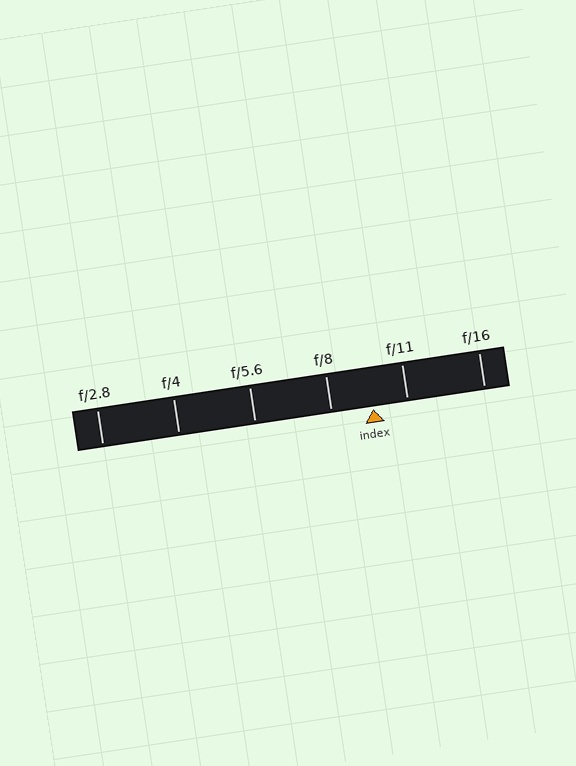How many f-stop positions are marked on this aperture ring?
There are 6 f-stop positions marked.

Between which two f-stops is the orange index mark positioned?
The index mark is between f/8 and f/11.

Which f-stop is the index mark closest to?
The index mark is closest to f/11.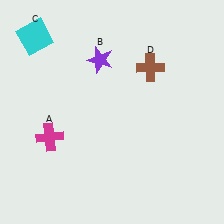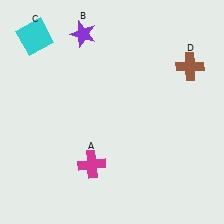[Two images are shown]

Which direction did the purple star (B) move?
The purple star (B) moved up.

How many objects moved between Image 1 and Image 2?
3 objects moved between the two images.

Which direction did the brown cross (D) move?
The brown cross (D) moved right.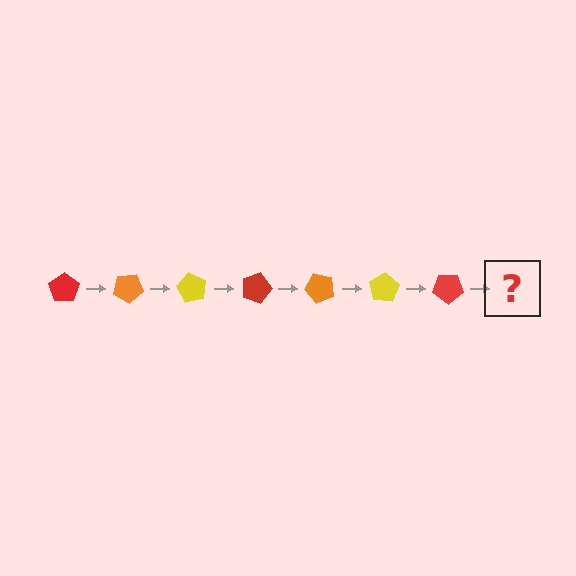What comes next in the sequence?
The next element should be an orange pentagon, rotated 210 degrees from the start.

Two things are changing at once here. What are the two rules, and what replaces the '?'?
The two rules are that it rotates 30 degrees each step and the color cycles through red, orange, and yellow. The '?' should be an orange pentagon, rotated 210 degrees from the start.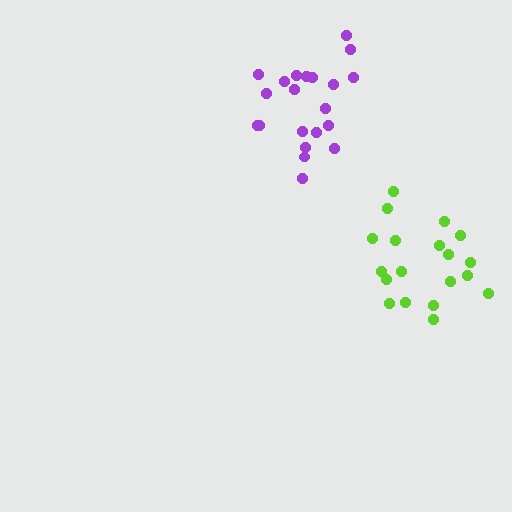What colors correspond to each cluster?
The clusters are colored: lime, purple.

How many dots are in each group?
Group 1: 19 dots, Group 2: 21 dots (40 total).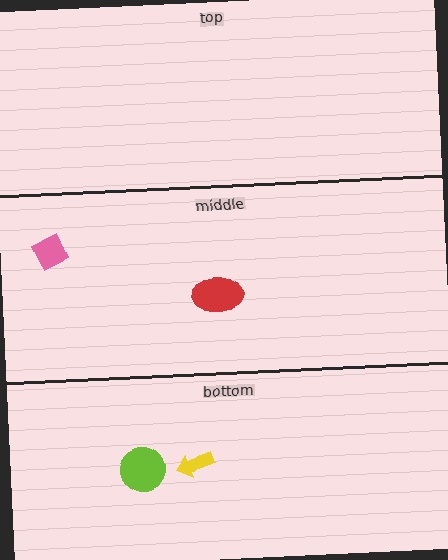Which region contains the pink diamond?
The middle region.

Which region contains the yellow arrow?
The bottom region.